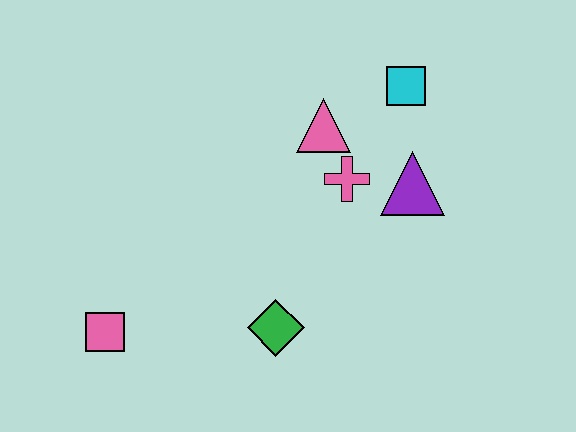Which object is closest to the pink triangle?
The pink cross is closest to the pink triangle.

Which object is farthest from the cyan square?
The pink square is farthest from the cyan square.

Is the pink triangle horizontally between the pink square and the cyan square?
Yes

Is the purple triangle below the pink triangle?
Yes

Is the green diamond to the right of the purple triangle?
No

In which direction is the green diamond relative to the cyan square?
The green diamond is below the cyan square.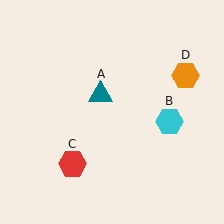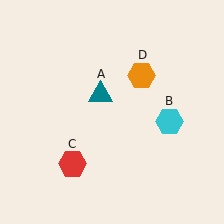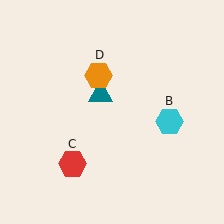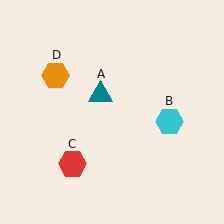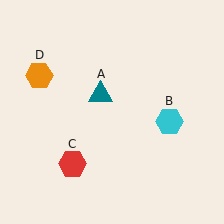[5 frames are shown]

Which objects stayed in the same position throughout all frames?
Teal triangle (object A) and cyan hexagon (object B) and red hexagon (object C) remained stationary.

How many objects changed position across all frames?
1 object changed position: orange hexagon (object D).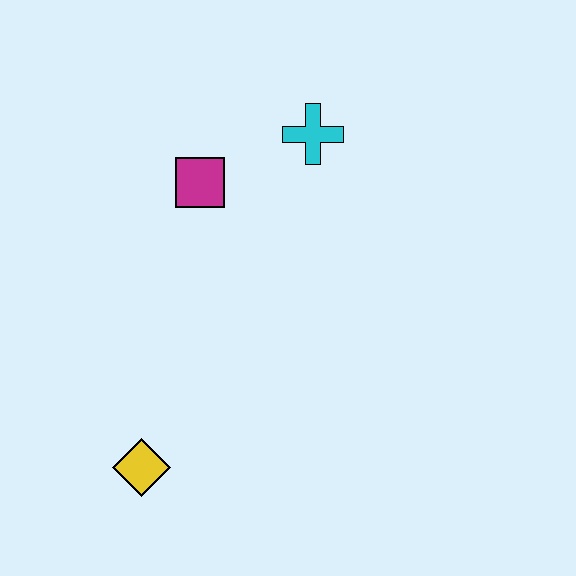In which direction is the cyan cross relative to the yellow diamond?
The cyan cross is above the yellow diamond.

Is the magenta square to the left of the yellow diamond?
No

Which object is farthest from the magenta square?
The yellow diamond is farthest from the magenta square.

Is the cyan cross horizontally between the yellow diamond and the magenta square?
No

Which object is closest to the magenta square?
The cyan cross is closest to the magenta square.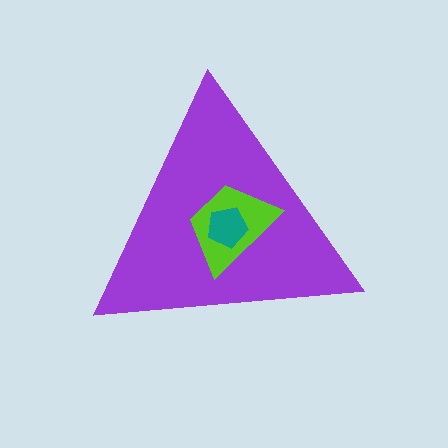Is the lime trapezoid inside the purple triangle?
Yes.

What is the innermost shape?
The teal pentagon.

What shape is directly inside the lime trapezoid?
The teal pentagon.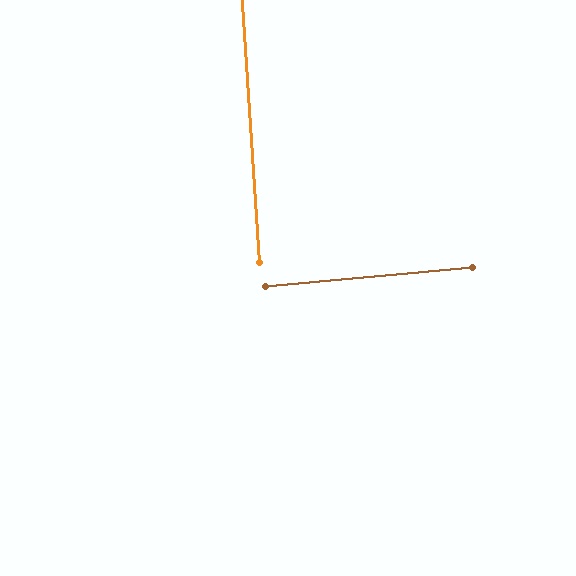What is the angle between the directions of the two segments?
Approximately 89 degrees.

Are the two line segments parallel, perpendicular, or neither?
Perpendicular — they meet at approximately 89°.